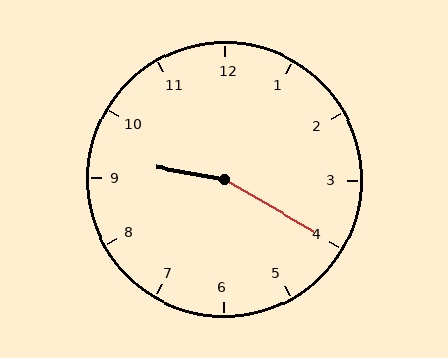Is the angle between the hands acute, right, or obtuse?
It is obtuse.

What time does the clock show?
9:20.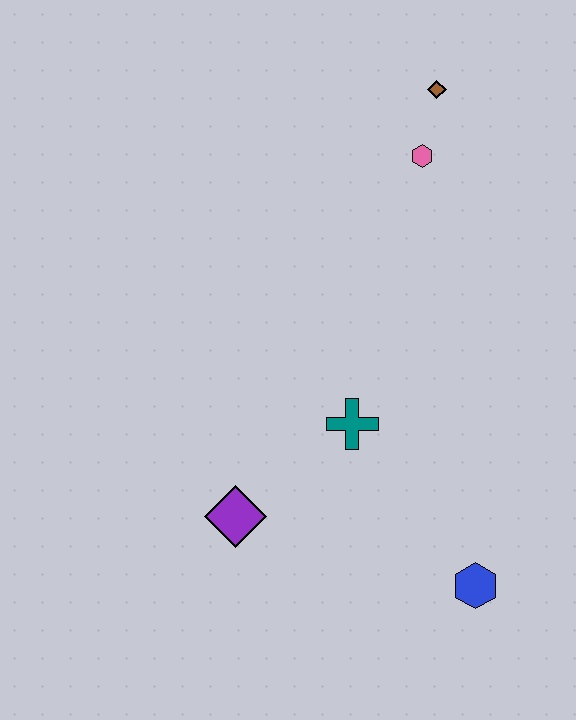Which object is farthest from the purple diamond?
The brown diamond is farthest from the purple diamond.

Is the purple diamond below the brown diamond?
Yes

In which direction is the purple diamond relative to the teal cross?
The purple diamond is to the left of the teal cross.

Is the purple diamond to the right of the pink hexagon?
No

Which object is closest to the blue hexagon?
The teal cross is closest to the blue hexagon.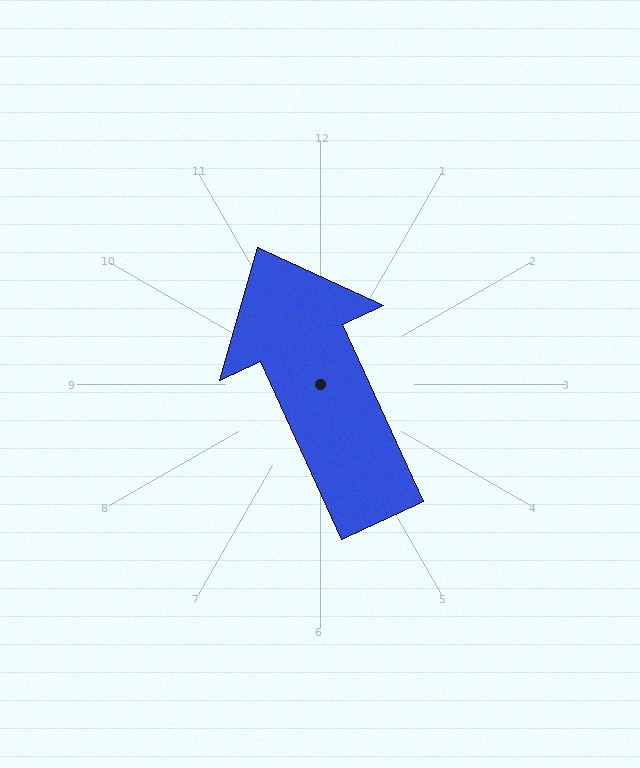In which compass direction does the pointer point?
Northwest.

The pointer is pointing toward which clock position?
Roughly 11 o'clock.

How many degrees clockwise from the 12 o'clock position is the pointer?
Approximately 335 degrees.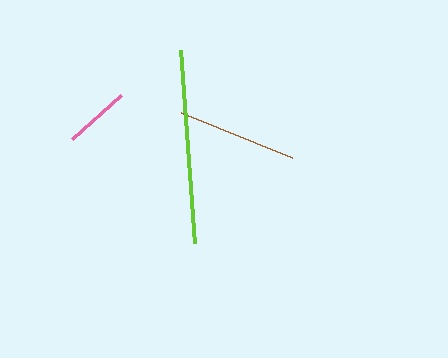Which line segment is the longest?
The lime line is the longest at approximately 193 pixels.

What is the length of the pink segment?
The pink segment is approximately 66 pixels long.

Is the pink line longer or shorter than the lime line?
The lime line is longer than the pink line.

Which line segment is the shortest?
The pink line is the shortest at approximately 66 pixels.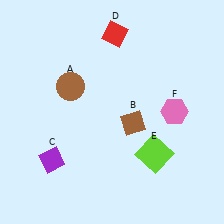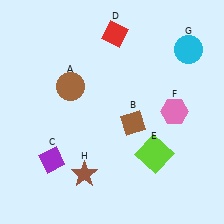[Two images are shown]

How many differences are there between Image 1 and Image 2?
There are 2 differences between the two images.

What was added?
A cyan circle (G), a brown star (H) were added in Image 2.